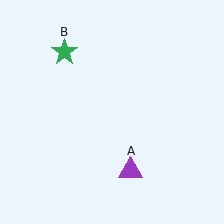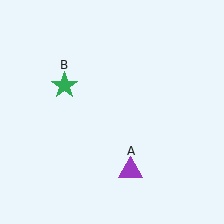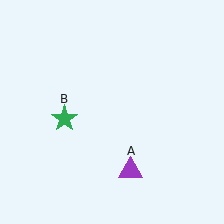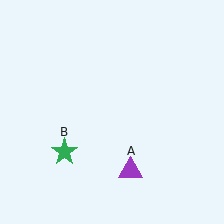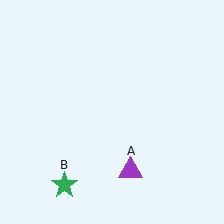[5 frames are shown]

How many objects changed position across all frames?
1 object changed position: green star (object B).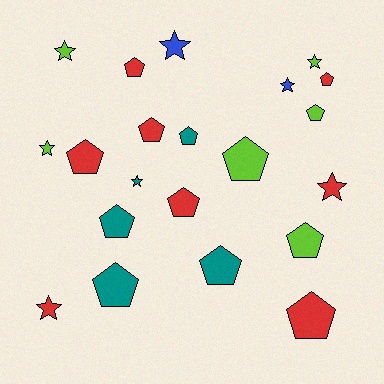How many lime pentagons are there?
There are 3 lime pentagons.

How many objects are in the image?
There are 21 objects.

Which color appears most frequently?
Red, with 8 objects.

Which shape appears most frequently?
Pentagon, with 13 objects.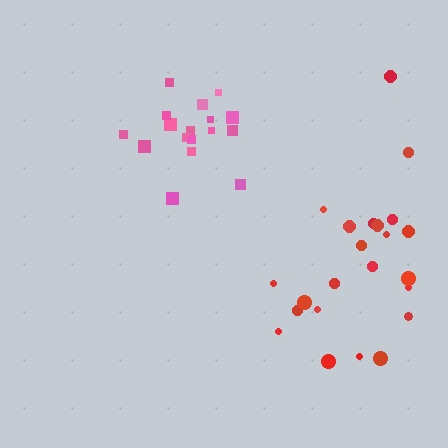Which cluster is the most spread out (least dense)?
Red.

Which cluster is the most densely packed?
Pink.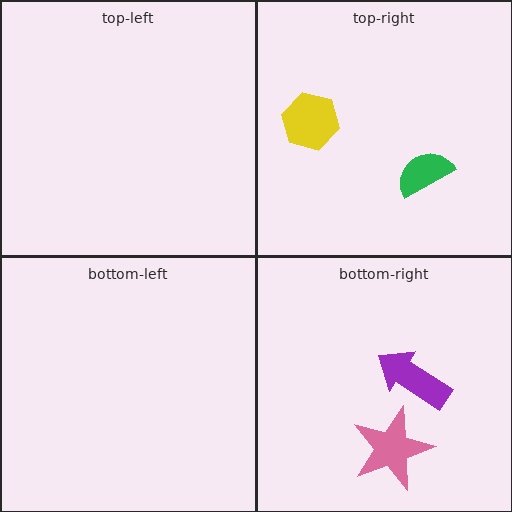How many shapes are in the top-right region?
2.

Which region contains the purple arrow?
The bottom-right region.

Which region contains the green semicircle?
The top-right region.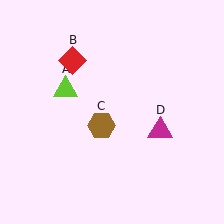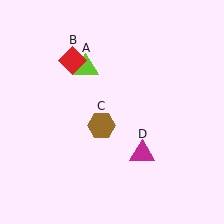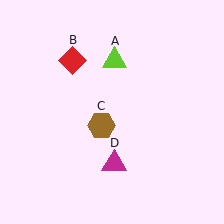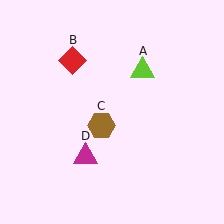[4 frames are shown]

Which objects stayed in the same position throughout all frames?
Red diamond (object B) and brown hexagon (object C) remained stationary.